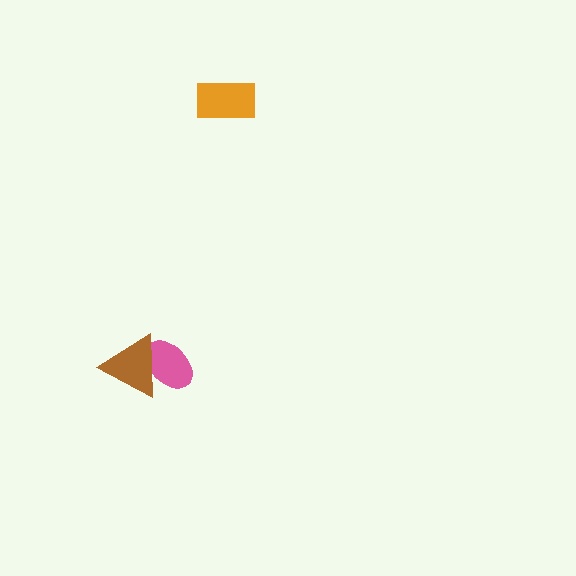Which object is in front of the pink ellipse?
The brown triangle is in front of the pink ellipse.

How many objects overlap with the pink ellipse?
1 object overlaps with the pink ellipse.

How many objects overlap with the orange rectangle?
0 objects overlap with the orange rectangle.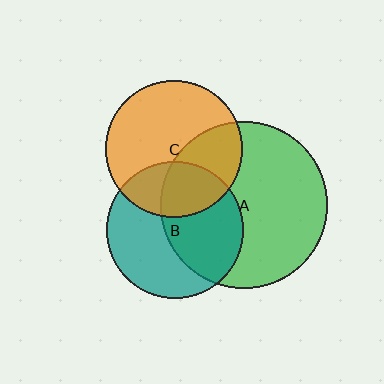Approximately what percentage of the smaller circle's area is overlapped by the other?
Approximately 50%.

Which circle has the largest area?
Circle A (green).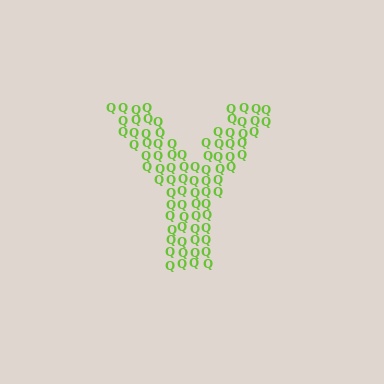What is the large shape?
The large shape is the letter Y.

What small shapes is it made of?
It is made of small letter Q's.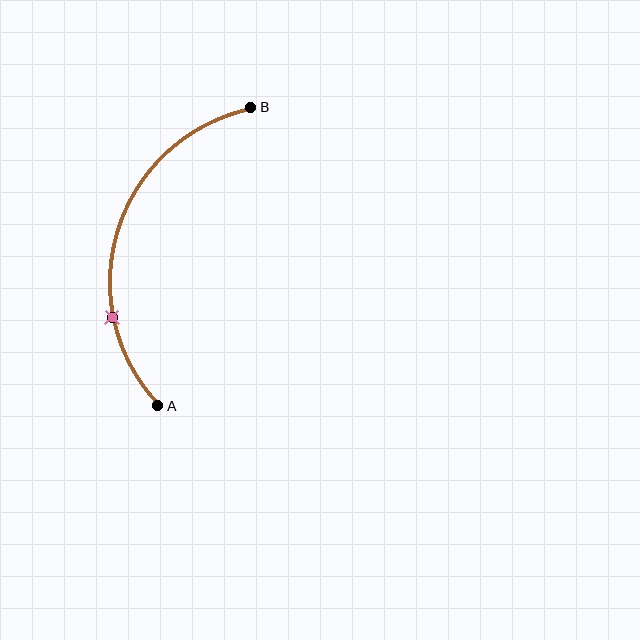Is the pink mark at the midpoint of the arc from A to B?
No. The pink mark lies on the arc but is closer to endpoint A. The arc midpoint would be at the point on the curve equidistant along the arc from both A and B.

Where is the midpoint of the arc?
The arc midpoint is the point on the curve farthest from the straight line joining A and B. It sits to the left of that line.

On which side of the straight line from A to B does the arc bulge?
The arc bulges to the left of the straight line connecting A and B.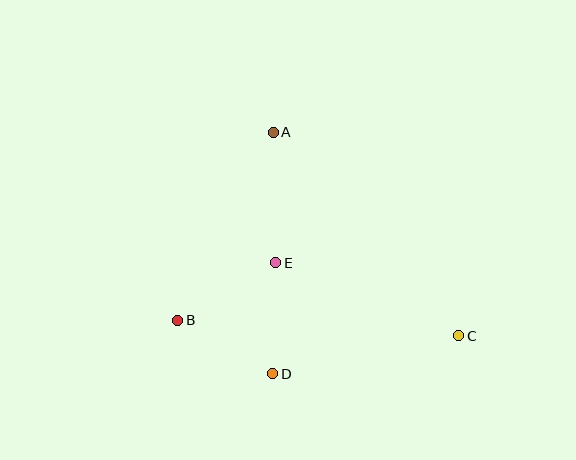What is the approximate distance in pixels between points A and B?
The distance between A and B is approximately 211 pixels.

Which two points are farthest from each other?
Points B and C are farthest from each other.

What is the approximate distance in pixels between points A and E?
The distance between A and E is approximately 131 pixels.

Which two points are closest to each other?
Points B and D are closest to each other.